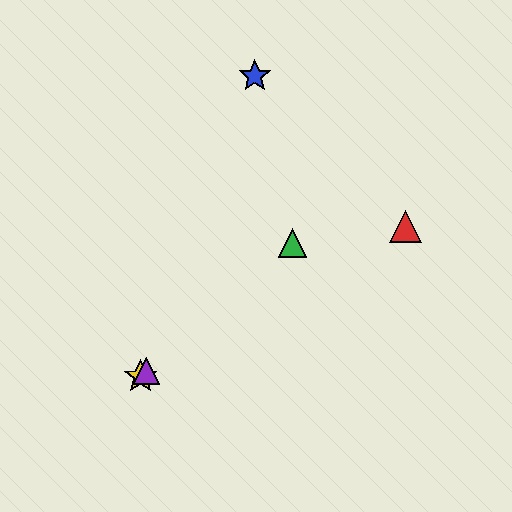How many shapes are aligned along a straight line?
3 shapes (the green triangle, the yellow star, the purple triangle) are aligned along a straight line.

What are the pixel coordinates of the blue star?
The blue star is at (255, 76).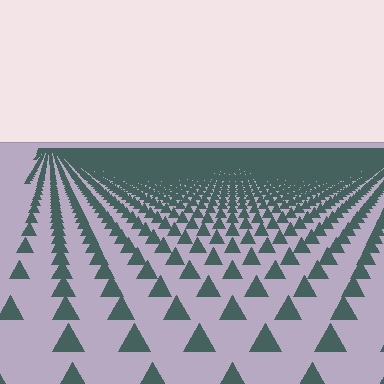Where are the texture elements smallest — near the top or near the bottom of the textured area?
Near the top.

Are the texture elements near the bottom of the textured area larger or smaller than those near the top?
Larger. Near the bottom, elements are closer to the viewer and appear at a bigger on-screen size.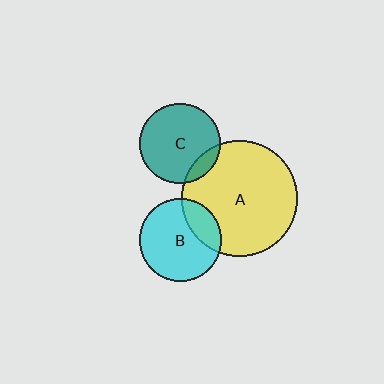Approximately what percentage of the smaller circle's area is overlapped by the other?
Approximately 10%.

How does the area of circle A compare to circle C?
Approximately 2.1 times.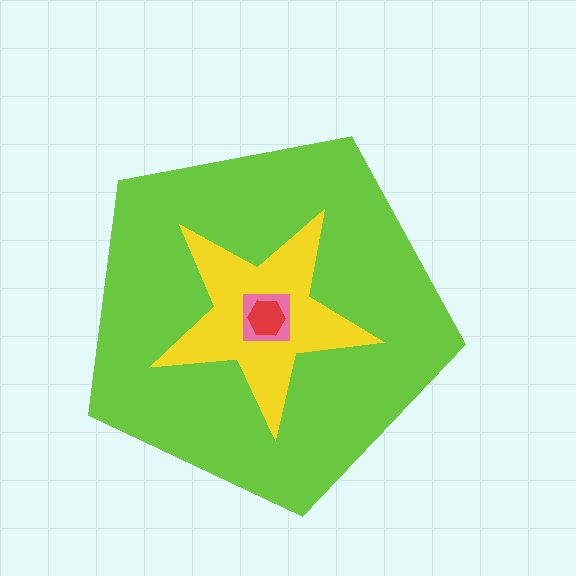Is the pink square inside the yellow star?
Yes.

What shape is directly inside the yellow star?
The pink square.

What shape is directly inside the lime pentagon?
The yellow star.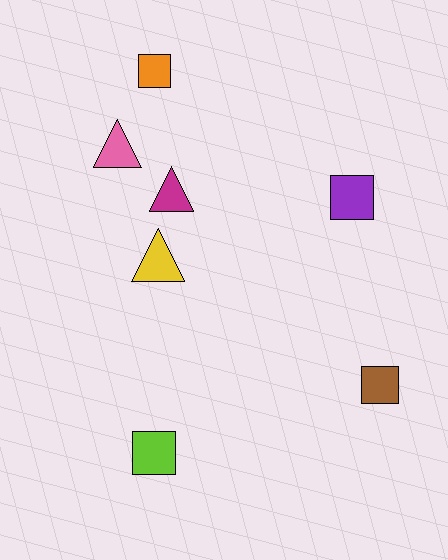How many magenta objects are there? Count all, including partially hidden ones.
There is 1 magenta object.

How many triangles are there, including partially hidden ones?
There are 3 triangles.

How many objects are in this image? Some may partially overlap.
There are 7 objects.